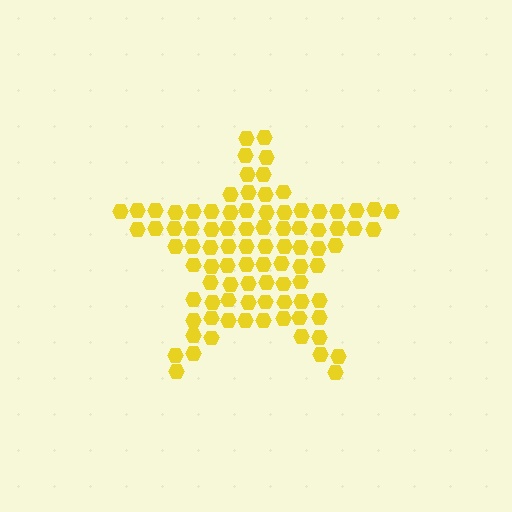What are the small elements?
The small elements are hexagons.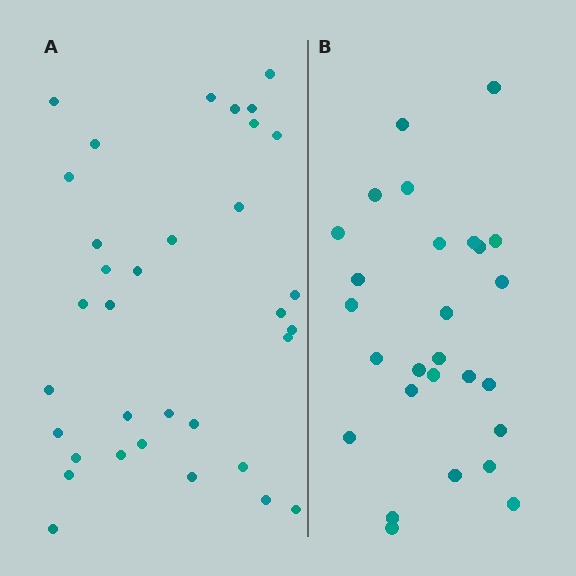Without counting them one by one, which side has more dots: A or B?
Region A (the left region) has more dots.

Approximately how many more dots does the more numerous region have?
Region A has roughly 8 or so more dots than region B.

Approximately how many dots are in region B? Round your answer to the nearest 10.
About 30 dots. (The exact count is 27, which rounds to 30.)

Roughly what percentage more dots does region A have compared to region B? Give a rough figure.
About 25% more.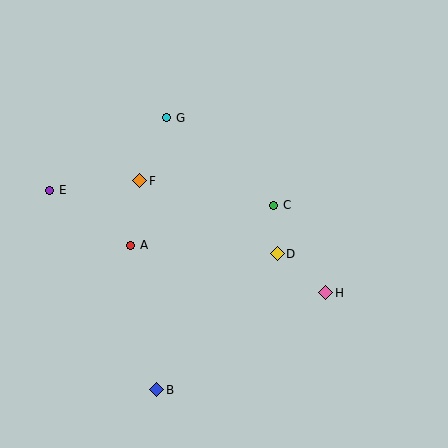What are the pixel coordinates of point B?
Point B is at (157, 390).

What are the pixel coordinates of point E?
Point E is at (50, 190).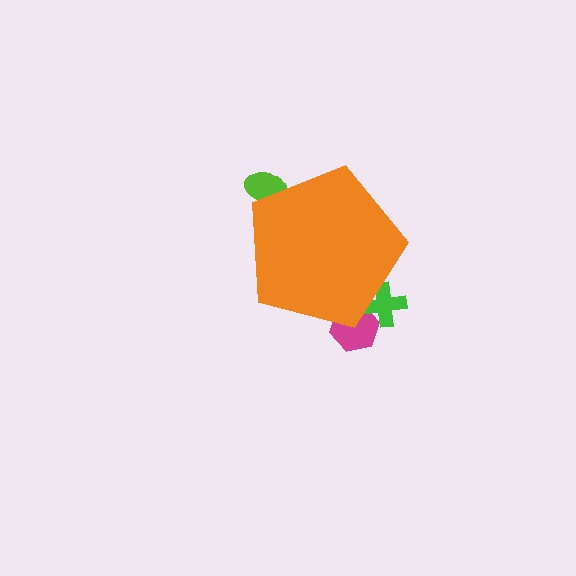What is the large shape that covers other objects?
An orange pentagon.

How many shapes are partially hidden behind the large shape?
3 shapes are partially hidden.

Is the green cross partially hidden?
Yes, the green cross is partially hidden behind the orange pentagon.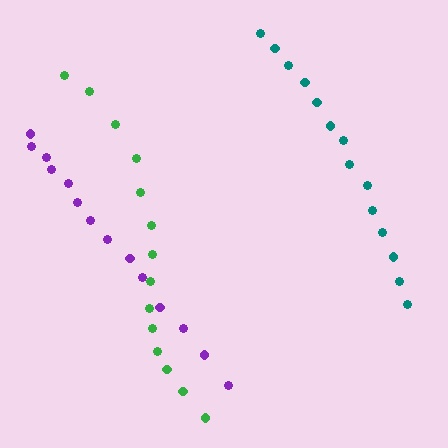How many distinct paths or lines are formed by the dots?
There are 3 distinct paths.